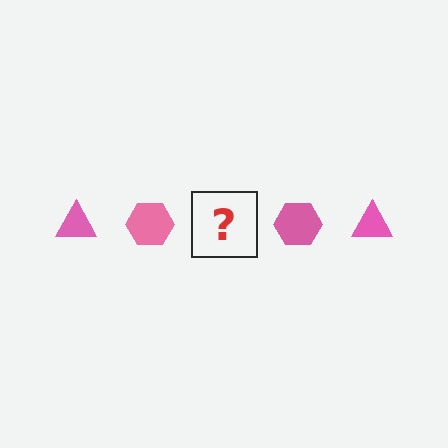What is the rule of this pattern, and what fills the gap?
The rule is that the pattern cycles through triangle, hexagon shapes in pink. The gap should be filled with a pink triangle.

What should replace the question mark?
The question mark should be replaced with a pink triangle.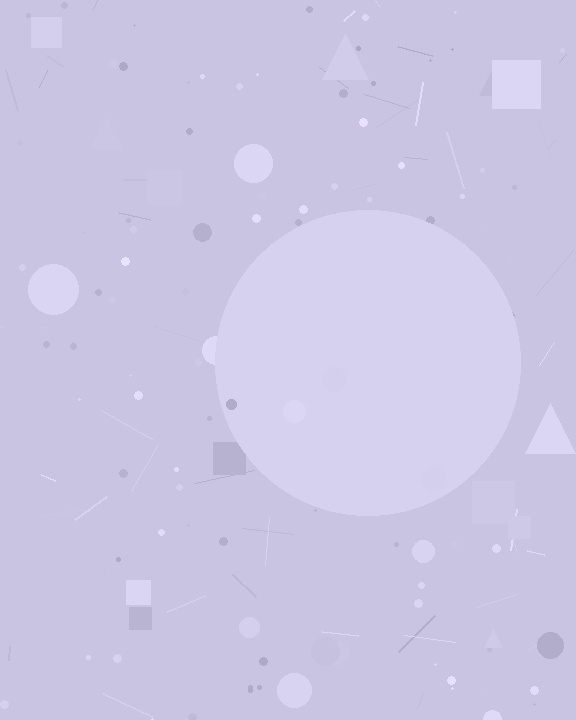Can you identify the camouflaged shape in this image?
The camouflaged shape is a circle.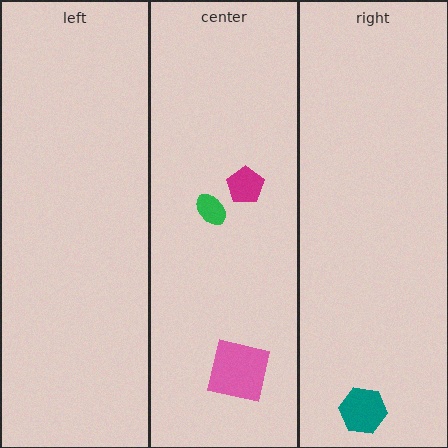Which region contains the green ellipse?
The center region.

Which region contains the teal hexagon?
The right region.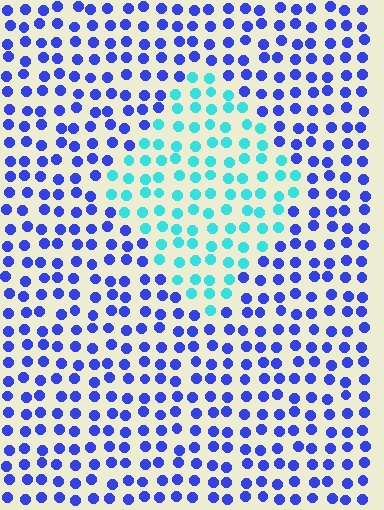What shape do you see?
I see a diamond.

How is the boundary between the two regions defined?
The boundary is defined purely by a slight shift in hue (about 57 degrees). Spacing, size, and orientation are identical on both sides.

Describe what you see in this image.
The image is filled with small blue elements in a uniform arrangement. A diamond-shaped region is visible where the elements are tinted to a slightly different hue, forming a subtle color boundary.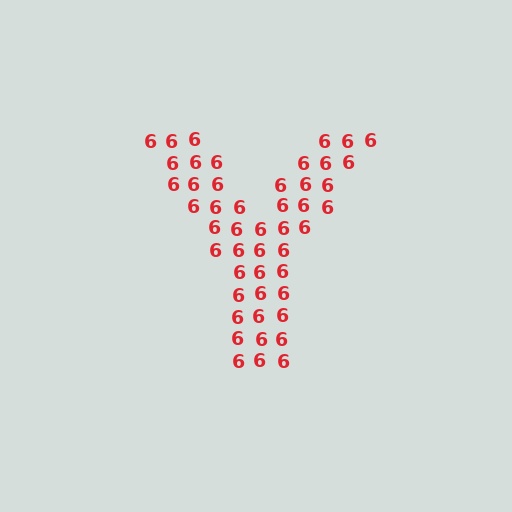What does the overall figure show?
The overall figure shows the letter Y.